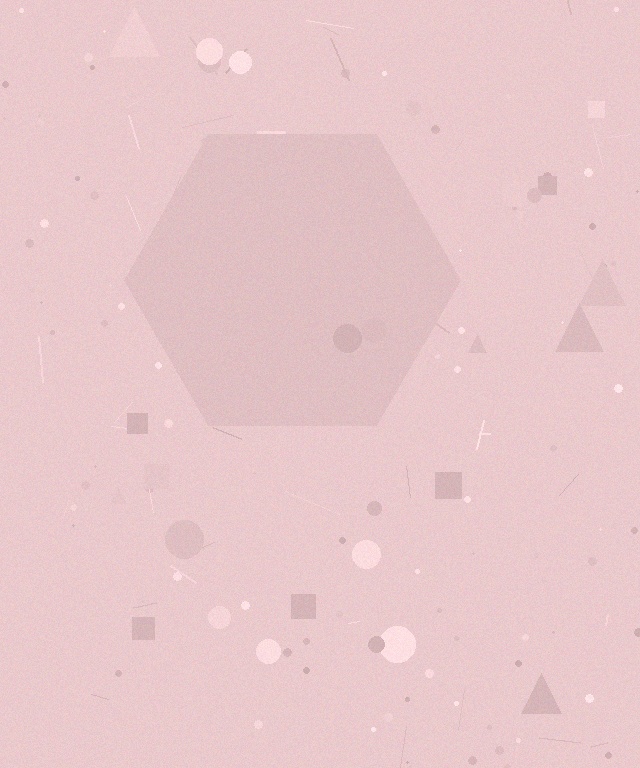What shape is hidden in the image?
A hexagon is hidden in the image.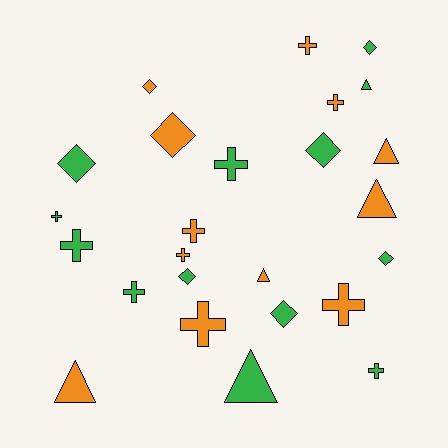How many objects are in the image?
There are 25 objects.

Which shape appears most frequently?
Cross, with 11 objects.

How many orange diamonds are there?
There are 2 orange diamonds.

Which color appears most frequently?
Green, with 13 objects.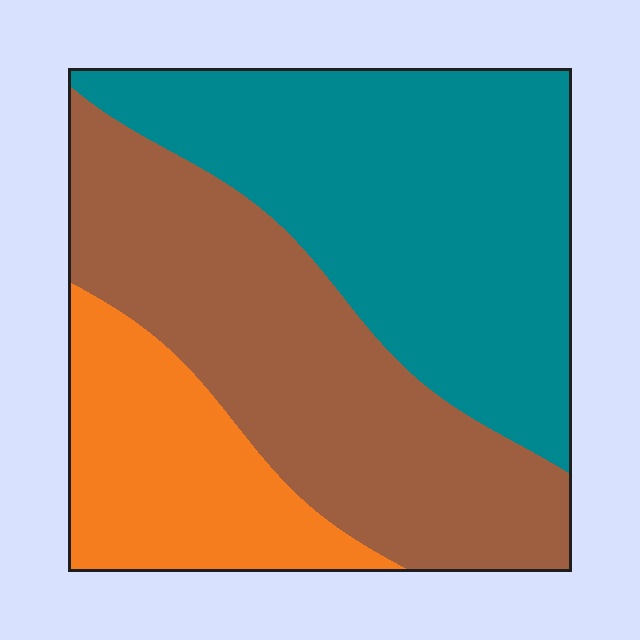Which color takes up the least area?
Orange, at roughly 20%.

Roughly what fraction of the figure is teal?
Teal takes up between a third and a half of the figure.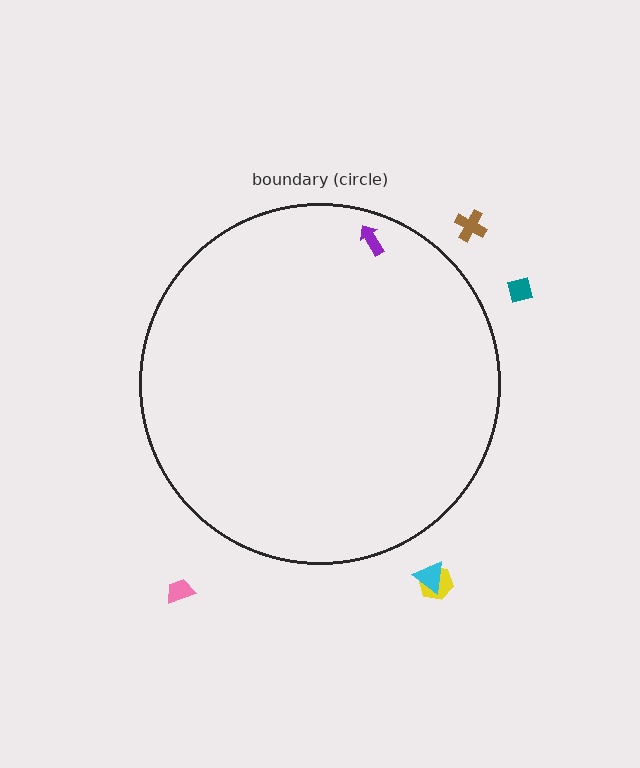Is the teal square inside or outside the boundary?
Outside.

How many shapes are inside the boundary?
1 inside, 5 outside.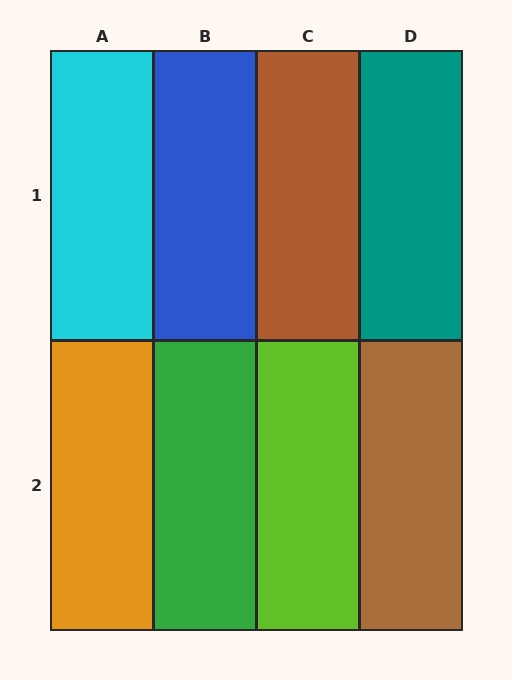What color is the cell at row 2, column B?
Green.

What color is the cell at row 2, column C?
Lime.